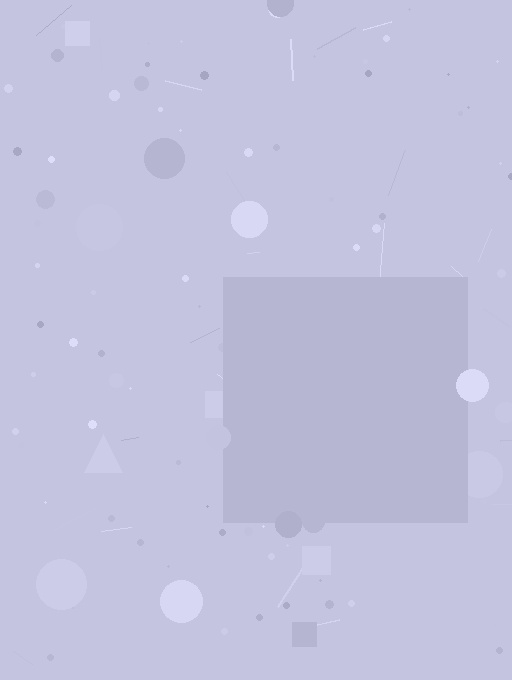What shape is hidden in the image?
A square is hidden in the image.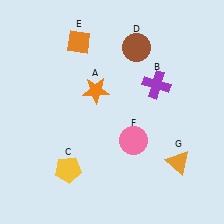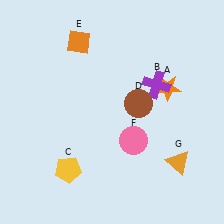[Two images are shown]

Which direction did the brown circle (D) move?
The brown circle (D) moved down.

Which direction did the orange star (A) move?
The orange star (A) moved right.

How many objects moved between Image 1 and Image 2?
2 objects moved between the two images.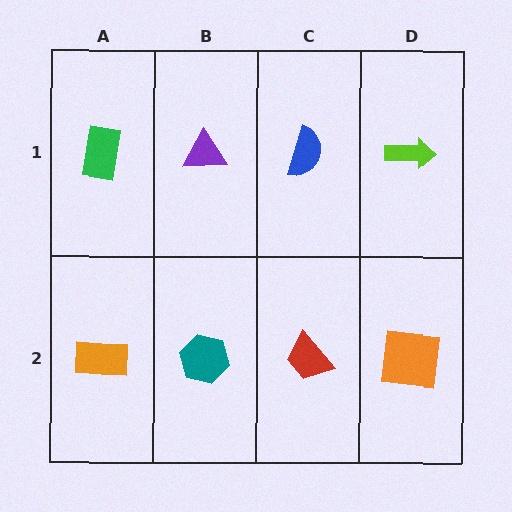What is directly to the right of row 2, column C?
An orange square.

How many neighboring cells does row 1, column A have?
2.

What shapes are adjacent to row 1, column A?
An orange rectangle (row 2, column A), a purple triangle (row 1, column B).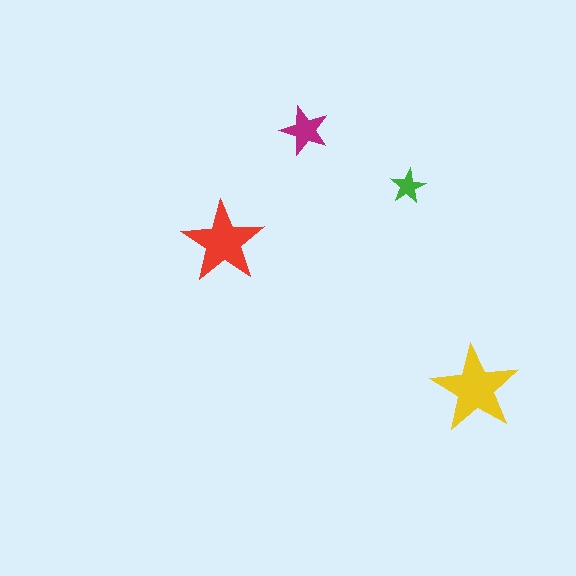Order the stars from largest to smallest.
the yellow one, the red one, the magenta one, the green one.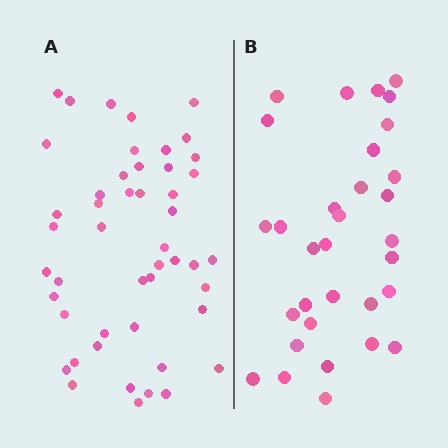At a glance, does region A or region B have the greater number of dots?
Region A (the left region) has more dots.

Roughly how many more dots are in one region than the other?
Region A has approximately 15 more dots than region B.